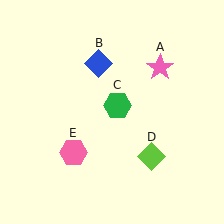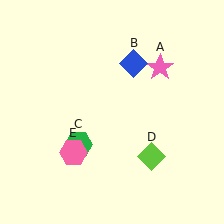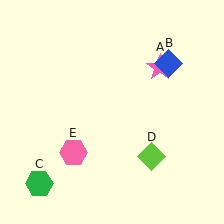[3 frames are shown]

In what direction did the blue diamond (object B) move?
The blue diamond (object B) moved right.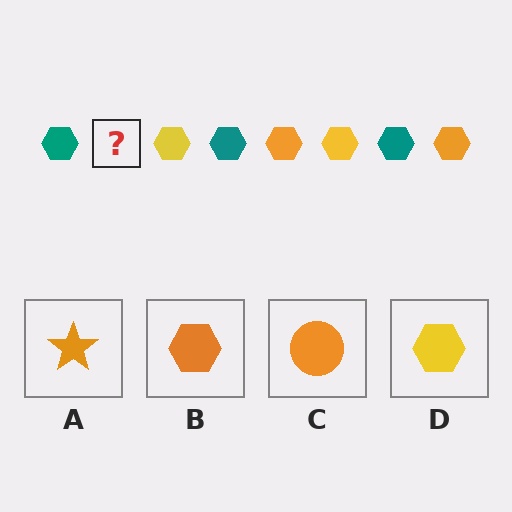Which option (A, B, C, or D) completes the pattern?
B.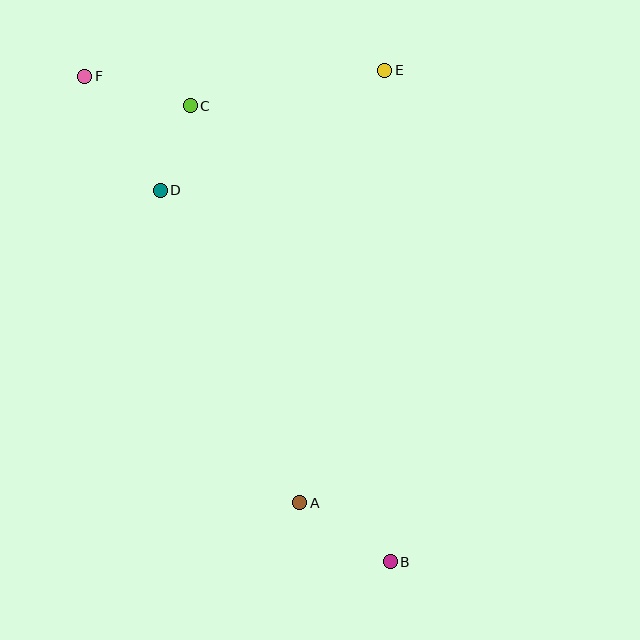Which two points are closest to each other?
Points C and D are closest to each other.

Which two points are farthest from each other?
Points B and F are farthest from each other.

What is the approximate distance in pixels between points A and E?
The distance between A and E is approximately 441 pixels.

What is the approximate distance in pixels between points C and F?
The distance between C and F is approximately 110 pixels.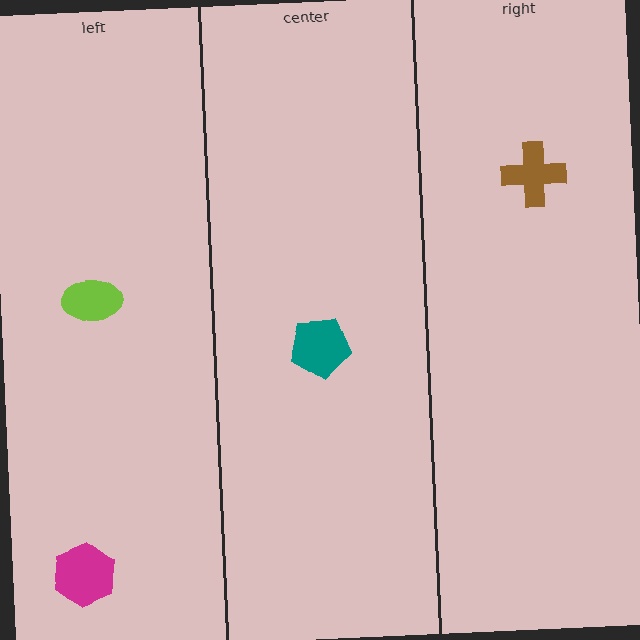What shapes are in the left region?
The magenta hexagon, the lime ellipse.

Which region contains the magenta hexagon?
The left region.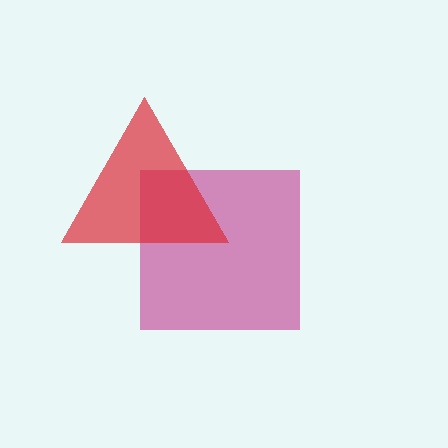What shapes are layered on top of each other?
The layered shapes are: a magenta square, a red triangle.